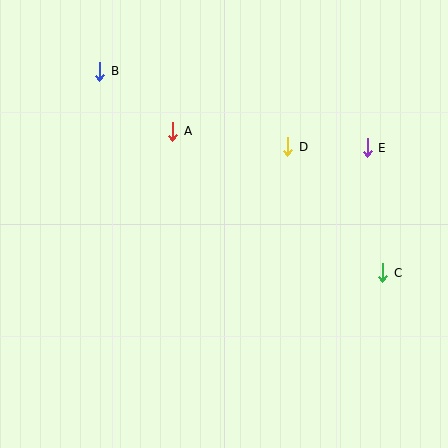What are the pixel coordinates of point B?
Point B is at (100, 71).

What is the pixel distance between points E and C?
The distance between E and C is 126 pixels.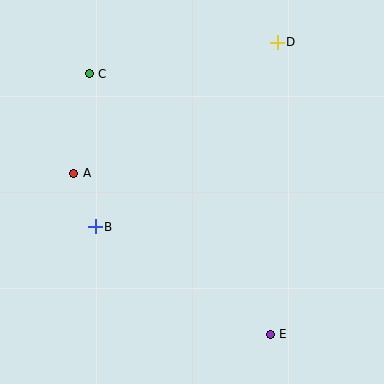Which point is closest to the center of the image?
Point B at (95, 227) is closest to the center.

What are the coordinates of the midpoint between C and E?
The midpoint between C and E is at (180, 204).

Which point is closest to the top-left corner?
Point C is closest to the top-left corner.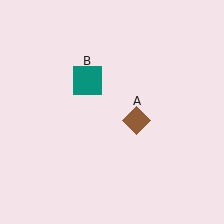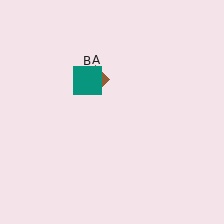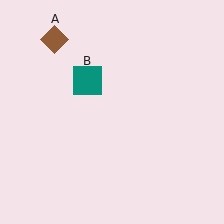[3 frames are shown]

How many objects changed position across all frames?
1 object changed position: brown diamond (object A).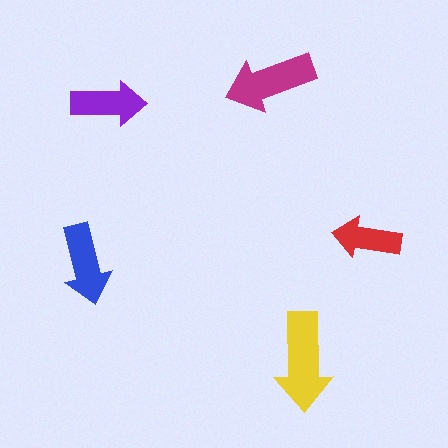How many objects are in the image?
There are 5 objects in the image.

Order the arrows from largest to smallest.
the yellow one, the magenta one, the blue one, the purple one, the red one.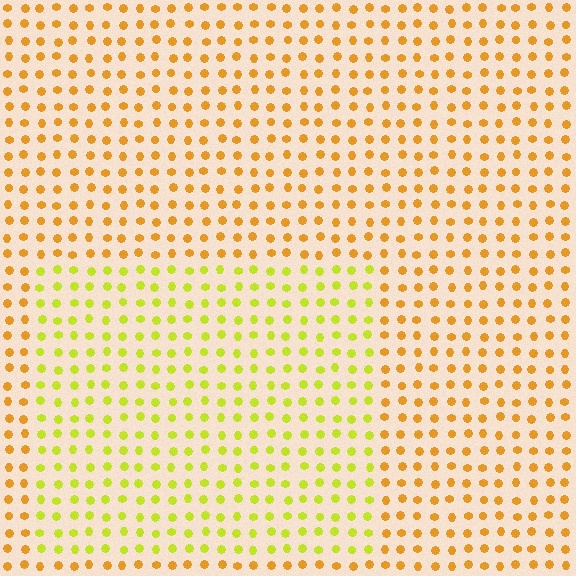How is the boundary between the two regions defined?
The boundary is defined purely by a slight shift in hue (about 36 degrees). Spacing, size, and orientation are identical on both sides.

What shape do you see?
I see a rectangle.